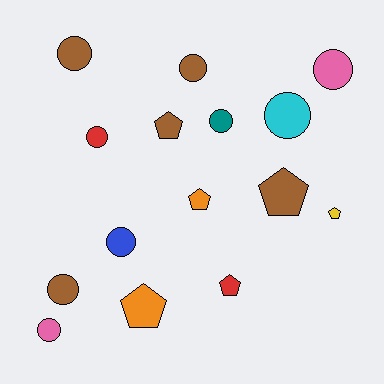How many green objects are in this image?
There are no green objects.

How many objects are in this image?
There are 15 objects.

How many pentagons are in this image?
There are 6 pentagons.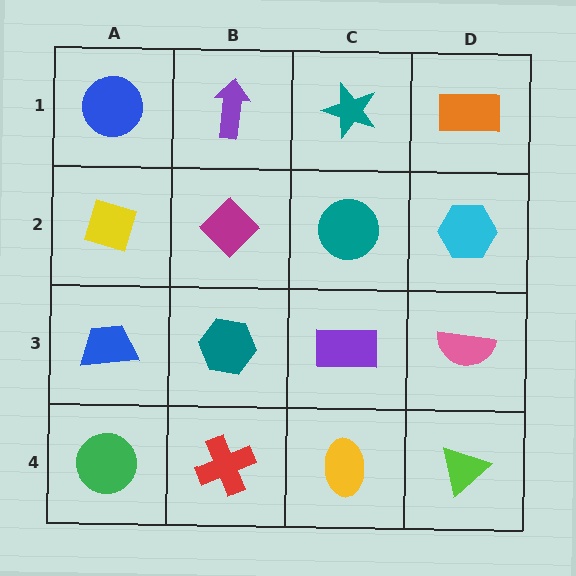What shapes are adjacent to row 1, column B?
A magenta diamond (row 2, column B), a blue circle (row 1, column A), a teal star (row 1, column C).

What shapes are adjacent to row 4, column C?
A purple rectangle (row 3, column C), a red cross (row 4, column B), a lime triangle (row 4, column D).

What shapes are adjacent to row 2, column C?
A teal star (row 1, column C), a purple rectangle (row 3, column C), a magenta diamond (row 2, column B), a cyan hexagon (row 2, column D).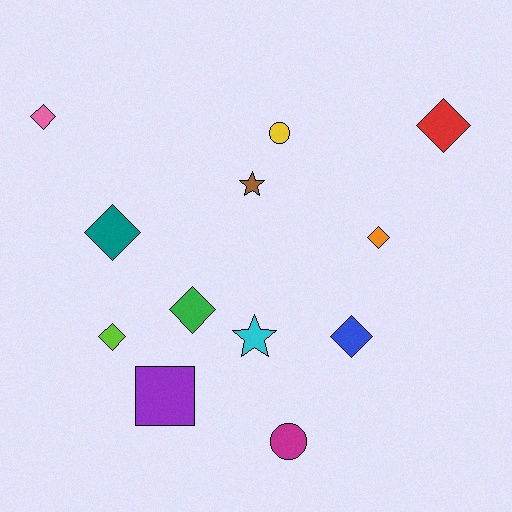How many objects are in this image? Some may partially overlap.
There are 12 objects.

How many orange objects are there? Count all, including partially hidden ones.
There is 1 orange object.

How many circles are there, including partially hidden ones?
There are 2 circles.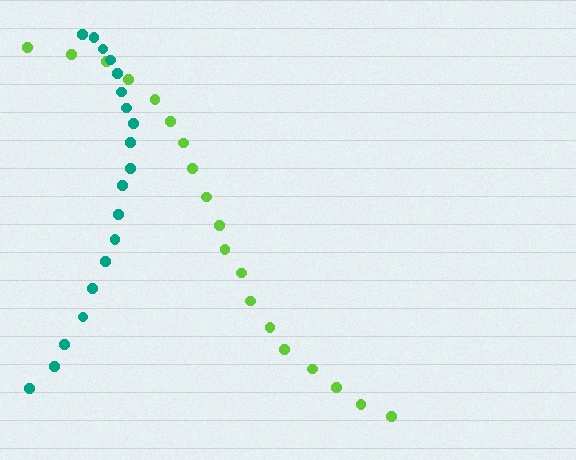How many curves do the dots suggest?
There are 2 distinct paths.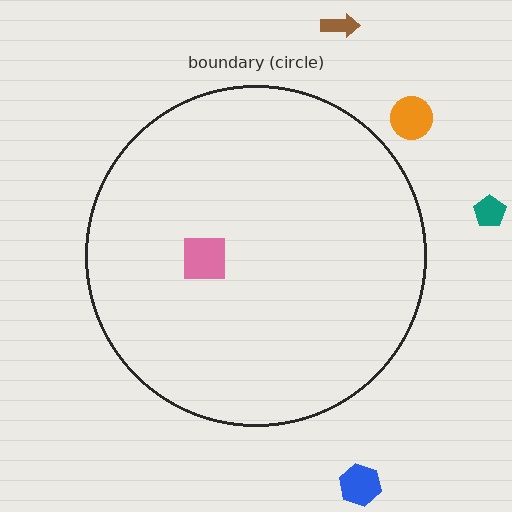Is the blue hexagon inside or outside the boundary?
Outside.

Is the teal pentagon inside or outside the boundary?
Outside.